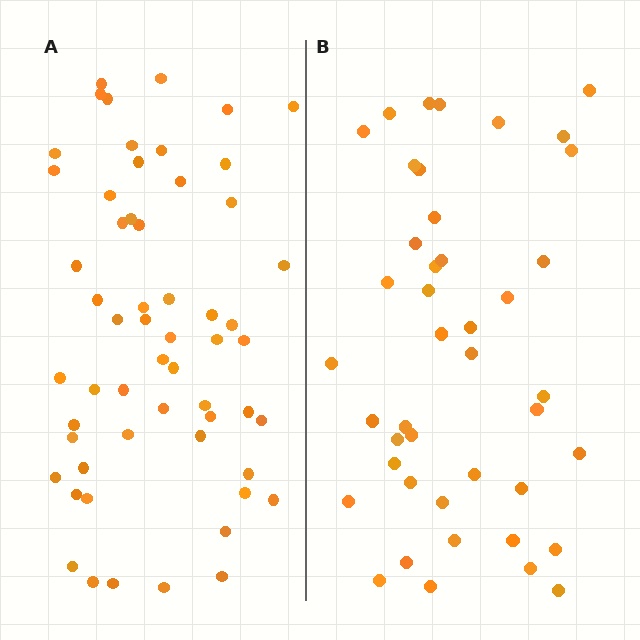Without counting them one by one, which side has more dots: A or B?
Region A (the left region) has more dots.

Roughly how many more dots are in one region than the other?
Region A has approximately 15 more dots than region B.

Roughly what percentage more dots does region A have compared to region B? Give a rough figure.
About 35% more.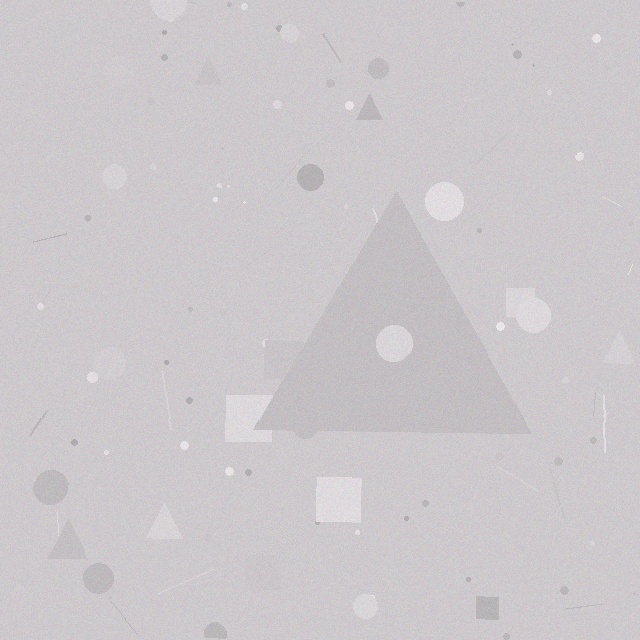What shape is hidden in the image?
A triangle is hidden in the image.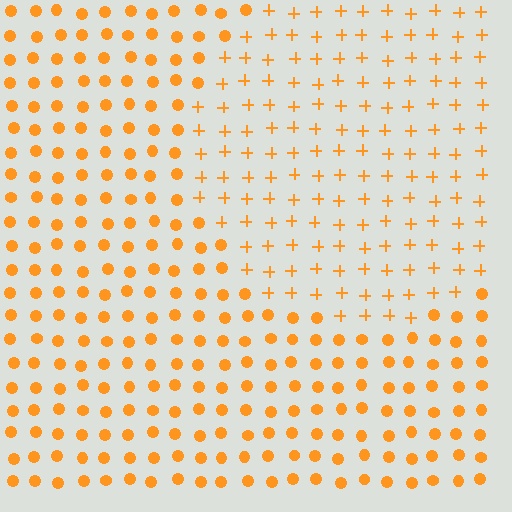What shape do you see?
I see a circle.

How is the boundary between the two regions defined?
The boundary is defined by a change in element shape: plus signs inside vs. circles outside. All elements share the same color and spacing.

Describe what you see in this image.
The image is filled with small orange elements arranged in a uniform grid. A circle-shaped region contains plus signs, while the surrounding area contains circles. The boundary is defined purely by the change in element shape.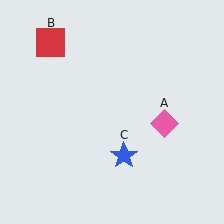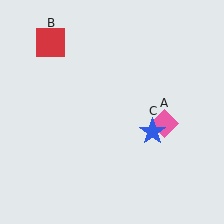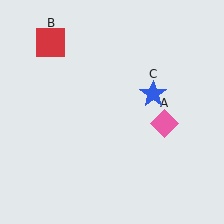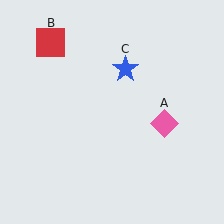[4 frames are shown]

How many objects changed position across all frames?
1 object changed position: blue star (object C).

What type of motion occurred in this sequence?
The blue star (object C) rotated counterclockwise around the center of the scene.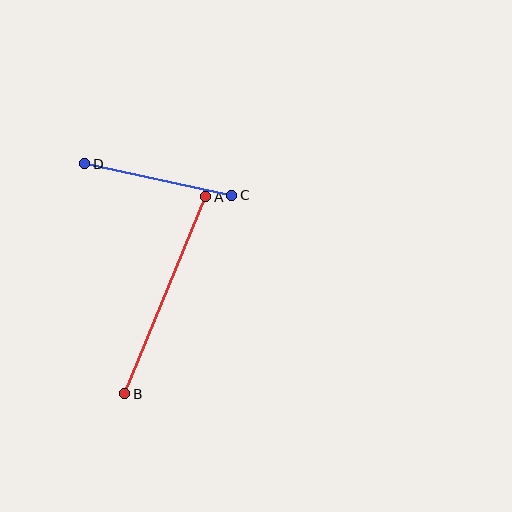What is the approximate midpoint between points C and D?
The midpoint is at approximately (158, 179) pixels.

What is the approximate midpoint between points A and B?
The midpoint is at approximately (165, 295) pixels.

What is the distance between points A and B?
The distance is approximately 213 pixels.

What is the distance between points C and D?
The distance is approximately 150 pixels.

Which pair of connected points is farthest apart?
Points A and B are farthest apart.